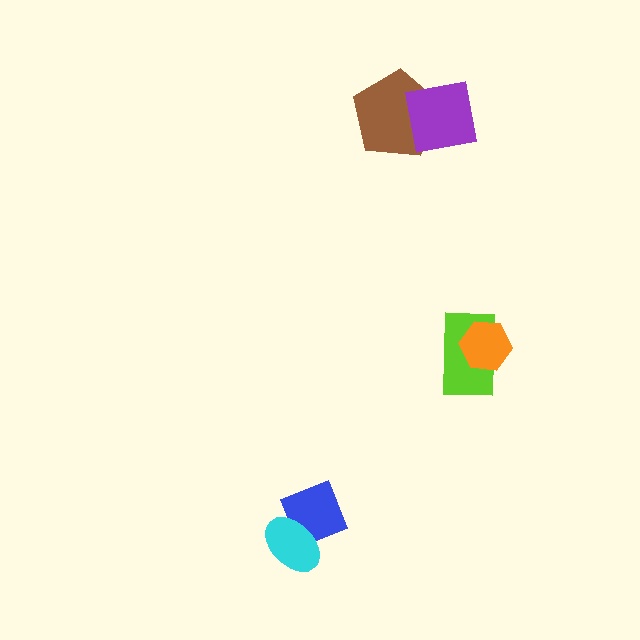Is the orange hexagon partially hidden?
No, no other shape covers it.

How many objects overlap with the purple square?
1 object overlaps with the purple square.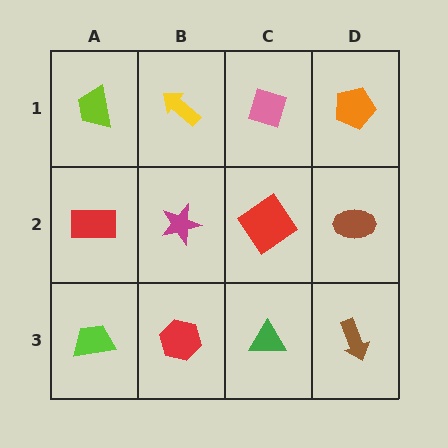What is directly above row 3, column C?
A red diamond.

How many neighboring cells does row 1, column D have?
2.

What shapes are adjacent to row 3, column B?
A magenta star (row 2, column B), a lime trapezoid (row 3, column A), a green triangle (row 3, column C).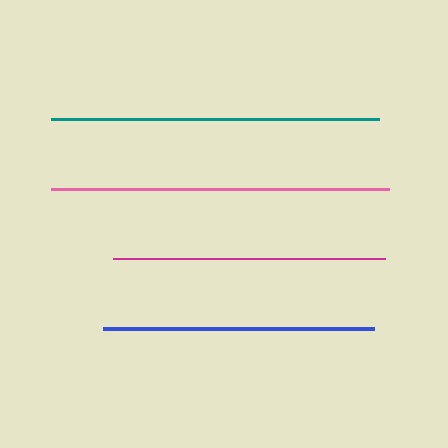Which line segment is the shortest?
The blue line is the shortest at approximately 272 pixels.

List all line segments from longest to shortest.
From longest to shortest: pink, teal, magenta, blue.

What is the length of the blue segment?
The blue segment is approximately 272 pixels long.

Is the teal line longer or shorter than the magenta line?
The teal line is longer than the magenta line.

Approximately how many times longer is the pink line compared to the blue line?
The pink line is approximately 1.2 times the length of the blue line.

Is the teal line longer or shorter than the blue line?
The teal line is longer than the blue line.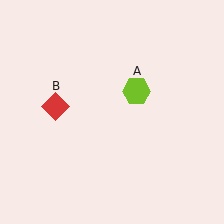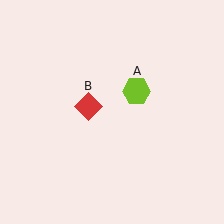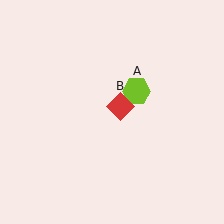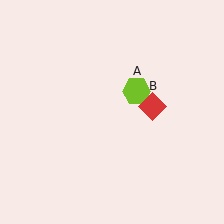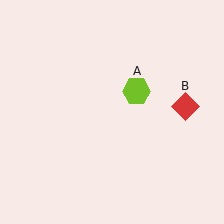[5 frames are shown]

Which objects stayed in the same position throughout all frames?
Lime hexagon (object A) remained stationary.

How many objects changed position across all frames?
1 object changed position: red diamond (object B).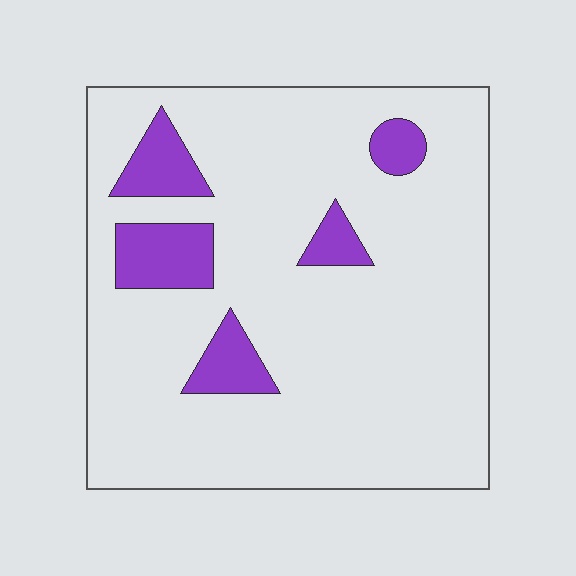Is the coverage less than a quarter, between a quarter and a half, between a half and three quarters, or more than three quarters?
Less than a quarter.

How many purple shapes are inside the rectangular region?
5.